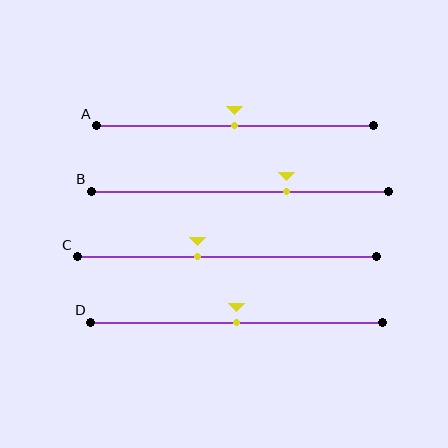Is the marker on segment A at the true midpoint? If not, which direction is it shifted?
Yes, the marker on segment A is at the true midpoint.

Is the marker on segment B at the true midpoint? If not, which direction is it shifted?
No, the marker on segment B is shifted to the right by about 16% of the segment length.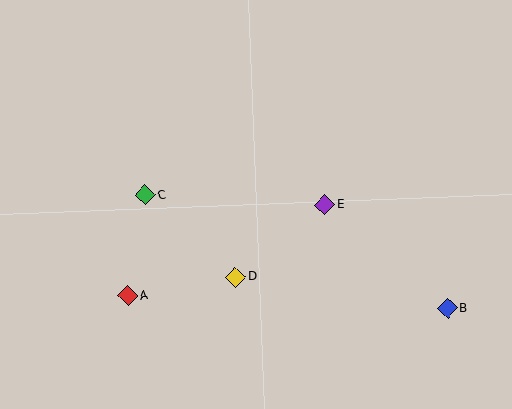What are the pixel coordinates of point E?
Point E is at (325, 204).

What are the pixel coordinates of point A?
Point A is at (128, 296).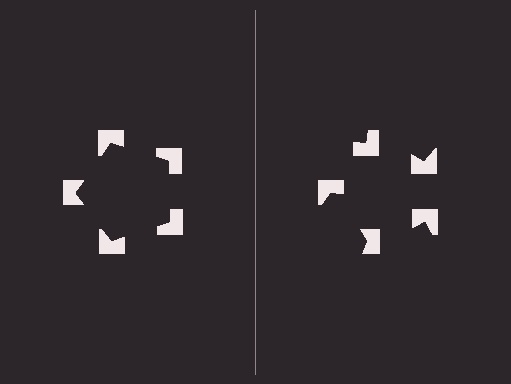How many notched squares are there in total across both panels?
10 — 5 on each side.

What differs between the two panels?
The notched squares are positioned identically on both sides; only the wedge orientations differ. On the left they align to a pentagon; on the right they are misaligned.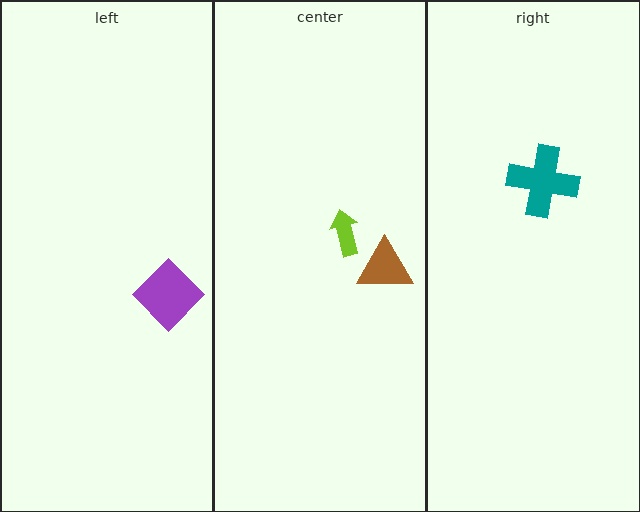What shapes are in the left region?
The purple diamond.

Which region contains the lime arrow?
The center region.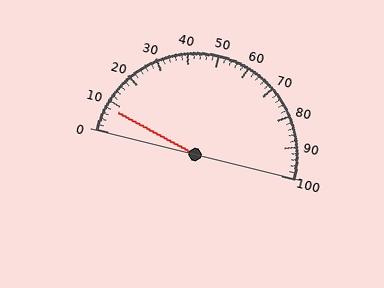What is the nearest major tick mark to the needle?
The nearest major tick mark is 10.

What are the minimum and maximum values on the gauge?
The gauge ranges from 0 to 100.